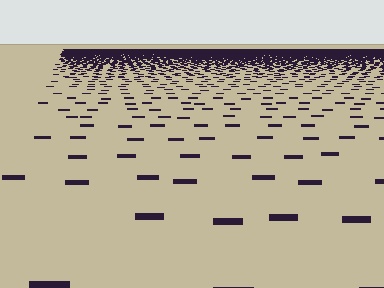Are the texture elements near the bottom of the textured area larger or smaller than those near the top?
Larger. Near the bottom, elements are closer to the viewer and appear at a bigger on-screen size.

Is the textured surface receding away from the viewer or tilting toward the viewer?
The surface is receding away from the viewer. Texture elements get smaller and denser toward the top.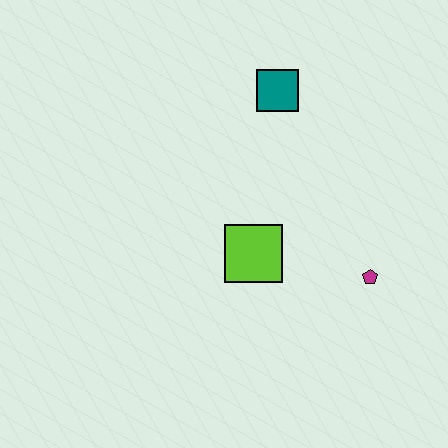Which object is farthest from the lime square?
The teal square is farthest from the lime square.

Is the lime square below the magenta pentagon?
No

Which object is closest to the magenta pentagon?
The lime square is closest to the magenta pentagon.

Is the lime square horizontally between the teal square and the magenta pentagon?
No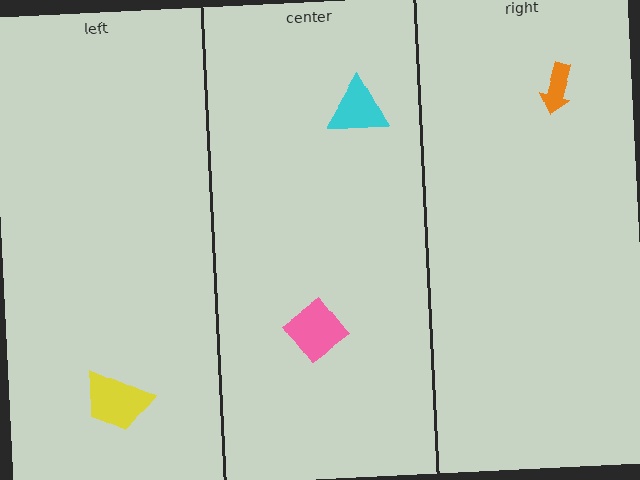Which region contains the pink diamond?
The center region.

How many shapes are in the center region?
2.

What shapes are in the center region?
The cyan triangle, the pink diamond.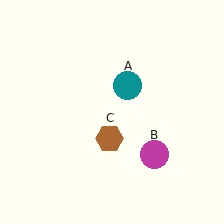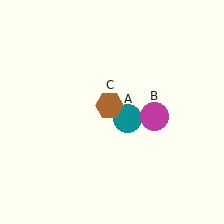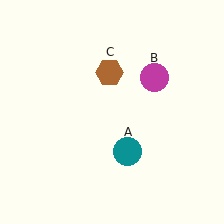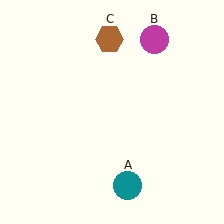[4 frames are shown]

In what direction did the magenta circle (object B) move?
The magenta circle (object B) moved up.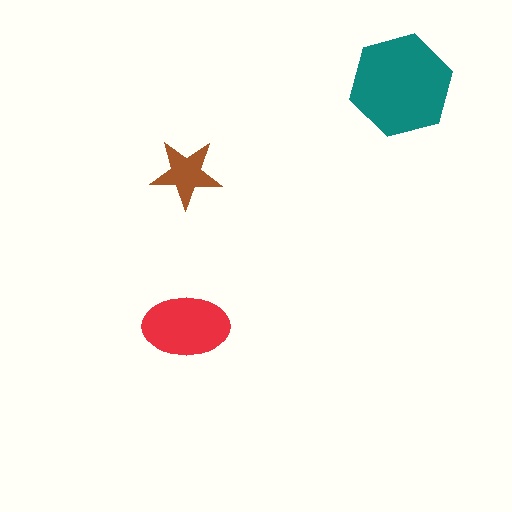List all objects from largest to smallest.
The teal hexagon, the red ellipse, the brown star.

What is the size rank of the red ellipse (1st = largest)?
2nd.